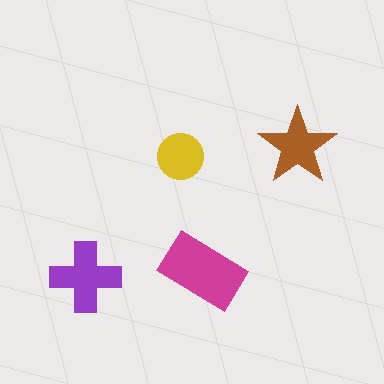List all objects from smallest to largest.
The yellow circle, the brown star, the purple cross, the magenta rectangle.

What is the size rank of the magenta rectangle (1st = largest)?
1st.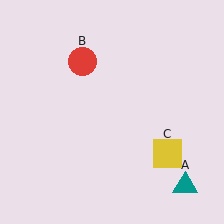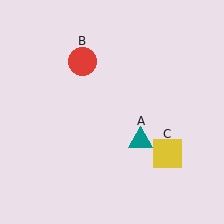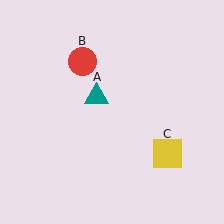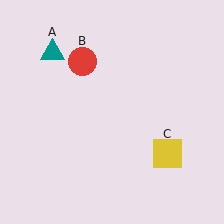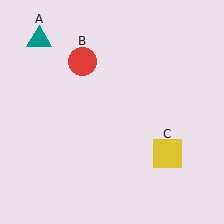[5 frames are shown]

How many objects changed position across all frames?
1 object changed position: teal triangle (object A).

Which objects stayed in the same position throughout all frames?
Red circle (object B) and yellow square (object C) remained stationary.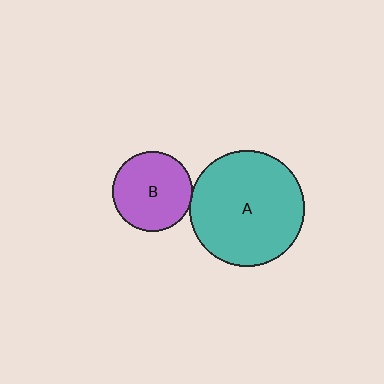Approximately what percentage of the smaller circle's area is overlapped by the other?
Approximately 5%.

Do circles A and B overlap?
Yes.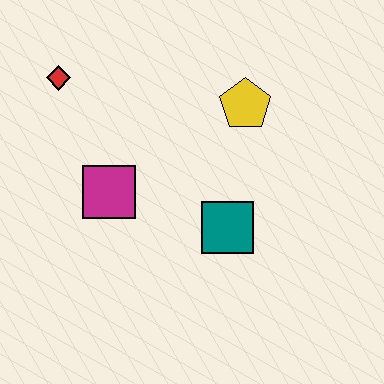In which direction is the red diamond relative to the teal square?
The red diamond is to the left of the teal square.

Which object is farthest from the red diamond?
The teal square is farthest from the red diamond.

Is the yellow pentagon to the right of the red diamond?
Yes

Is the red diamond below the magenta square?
No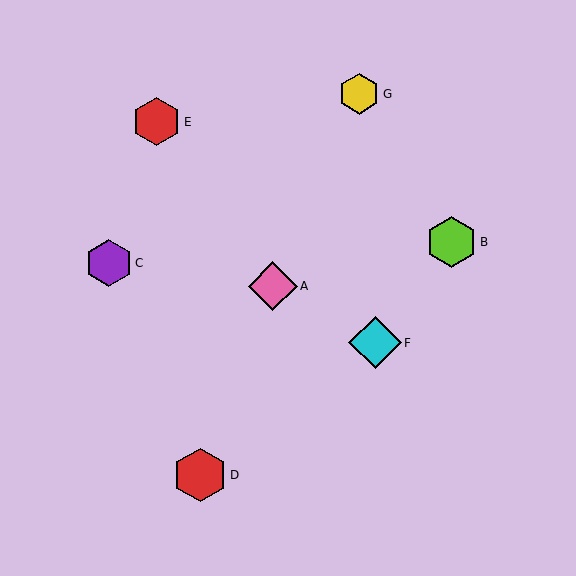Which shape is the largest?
The red hexagon (labeled D) is the largest.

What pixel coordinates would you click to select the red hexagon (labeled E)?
Click at (157, 122) to select the red hexagon E.